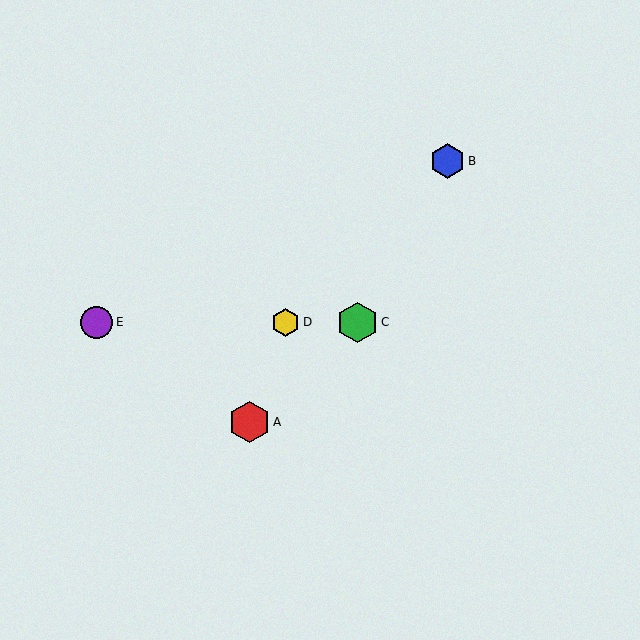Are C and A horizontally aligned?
No, C is at y≈322 and A is at y≈422.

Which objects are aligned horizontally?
Objects C, D, E are aligned horizontally.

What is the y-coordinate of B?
Object B is at y≈161.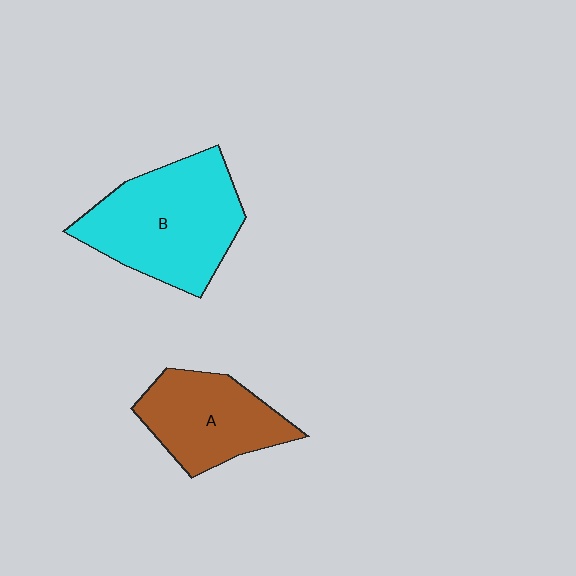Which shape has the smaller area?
Shape A (brown).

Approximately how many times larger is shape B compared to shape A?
Approximately 1.4 times.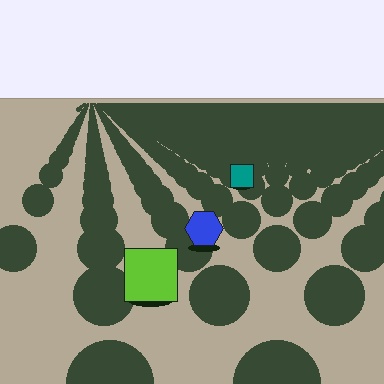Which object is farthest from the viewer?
The teal square is farthest from the viewer. It appears smaller and the ground texture around it is denser.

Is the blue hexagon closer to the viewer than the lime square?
No. The lime square is closer — you can tell from the texture gradient: the ground texture is coarser near it.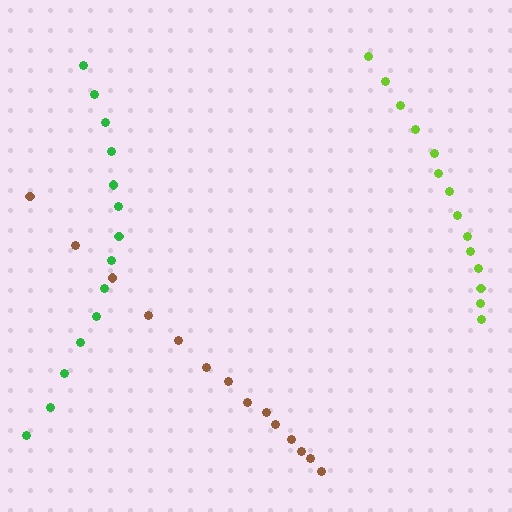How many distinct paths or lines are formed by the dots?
There are 3 distinct paths.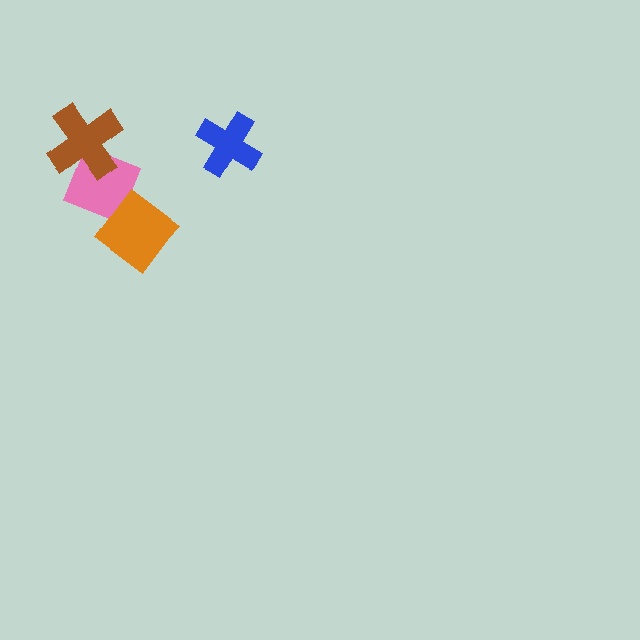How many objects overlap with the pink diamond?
2 objects overlap with the pink diamond.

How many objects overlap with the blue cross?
0 objects overlap with the blue cross.